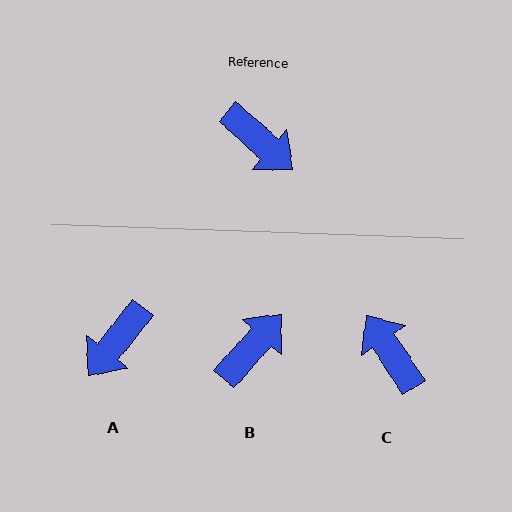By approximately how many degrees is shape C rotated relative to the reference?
Approximately 165 degrees counter-clockwise.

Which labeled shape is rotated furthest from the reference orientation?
C, about 165 degrees away.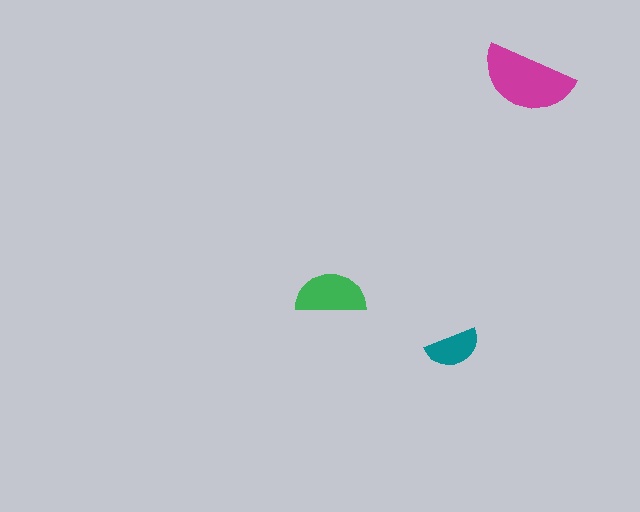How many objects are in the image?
There are 3 objects in the image.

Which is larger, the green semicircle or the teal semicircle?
The green one.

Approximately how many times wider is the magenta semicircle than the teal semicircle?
About 1.5 times wider.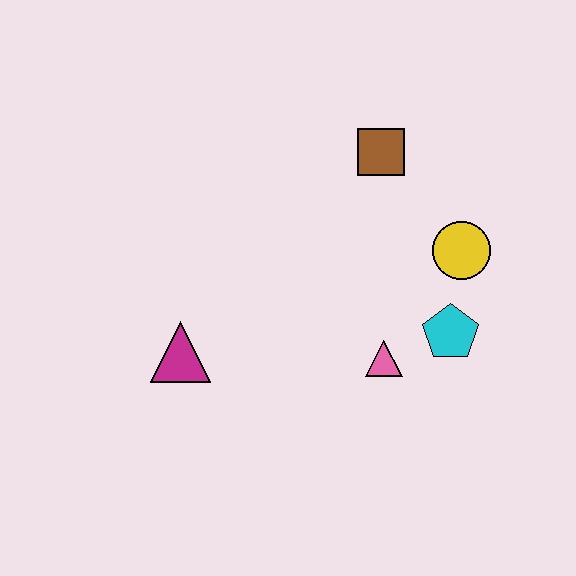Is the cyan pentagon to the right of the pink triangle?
Yes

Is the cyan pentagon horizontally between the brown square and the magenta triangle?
No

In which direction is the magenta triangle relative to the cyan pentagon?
The magenta triangle is to the left of the cyan pentagon.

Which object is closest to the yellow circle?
The cyan pentagon is closest to the yellow circle.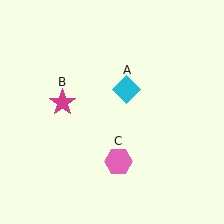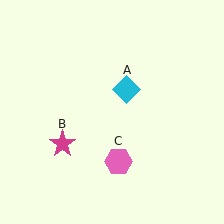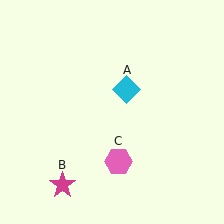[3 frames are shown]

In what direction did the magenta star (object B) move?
The magenta star (object B) moved down.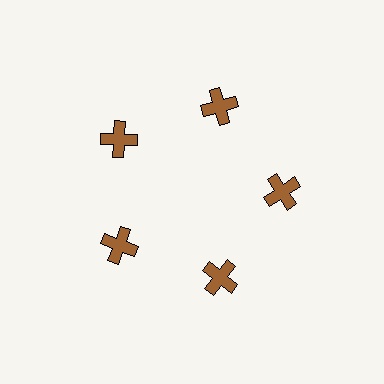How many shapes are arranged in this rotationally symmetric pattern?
There are 5 shapes, arranged in 5 groups of 1.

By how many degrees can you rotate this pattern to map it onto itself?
The pattern maps onto itself every 72 degrees of rotation.